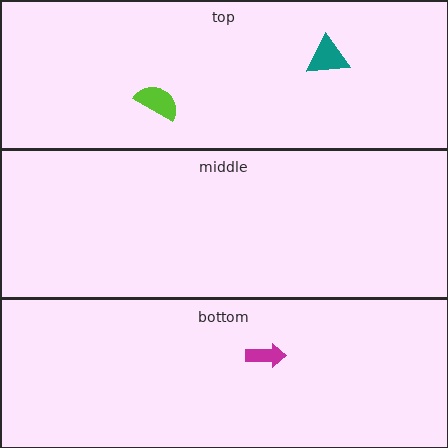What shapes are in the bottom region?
The magenta arrow.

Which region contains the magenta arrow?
The bottom region.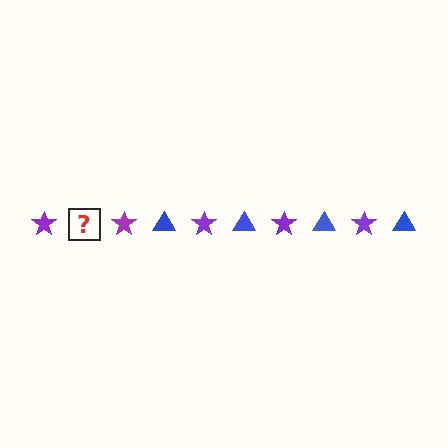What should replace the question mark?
The question mark should be replaced with a blue triangle.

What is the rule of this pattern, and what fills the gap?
The rule is that the pattern alternates between purple star and blue triangle. The gap should be filled with a blue triangle.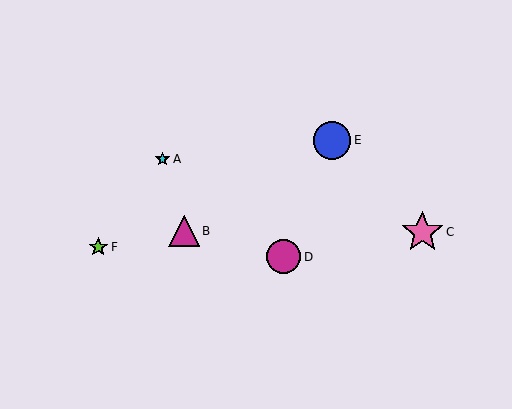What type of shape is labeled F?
Shape F is a lime star.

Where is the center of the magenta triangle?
The center of the magenta triangle is at (184, 231).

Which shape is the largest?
The pink star (labeled C) is the largest.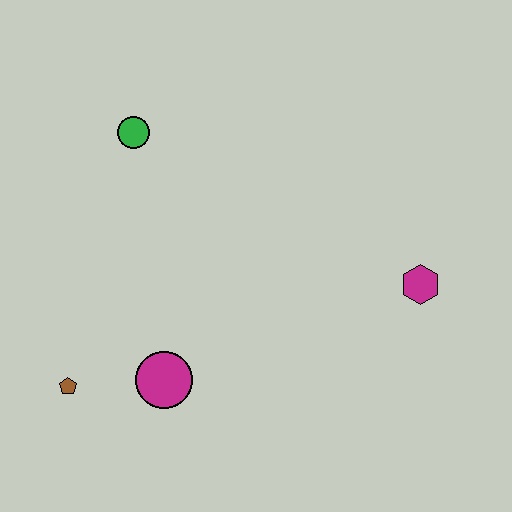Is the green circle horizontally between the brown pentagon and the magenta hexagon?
Yes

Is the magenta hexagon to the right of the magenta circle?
Yes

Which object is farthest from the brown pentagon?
The magenta hexagon is farthest from the brown pentagon.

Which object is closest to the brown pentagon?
The magenta circle is closest to the brown pentagon.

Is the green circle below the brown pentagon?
No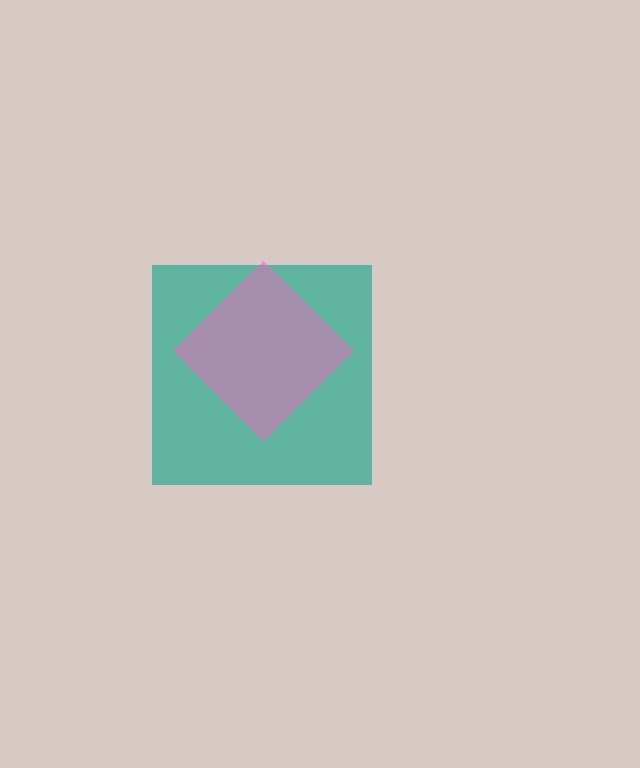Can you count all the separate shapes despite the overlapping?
Yes, there are 2 separate shapes.